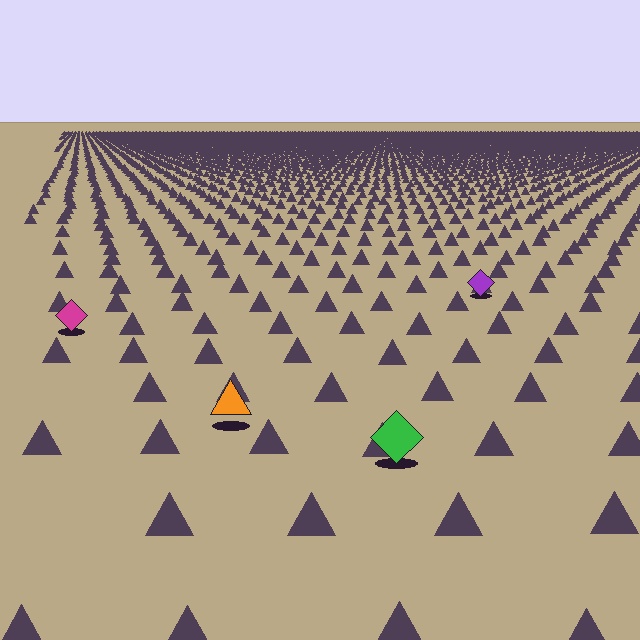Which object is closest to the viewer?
The green diamond is closest. The texture marks near it are larger and more spread out.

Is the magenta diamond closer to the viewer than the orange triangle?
No. The orange triangle is closer — you can tell from the texture gradient: the ground texture is coarser near it.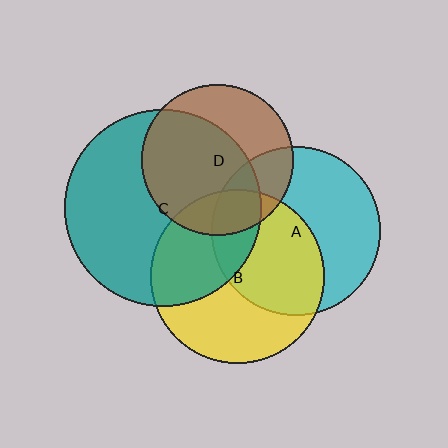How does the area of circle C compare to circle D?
Approximately 1.7 times.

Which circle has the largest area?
Circle C (teal).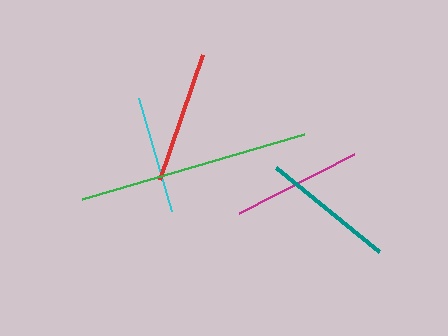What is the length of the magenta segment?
The magenta segment is approximately 130 pixels long.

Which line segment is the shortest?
The cyan line is the shortest at approximately 118 pixels.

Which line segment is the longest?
The green line is the longest at approximately 231 pixels.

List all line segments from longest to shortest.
From longest to shortest: green, teal, red, magenta, cyan.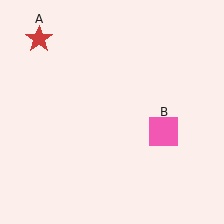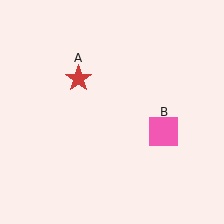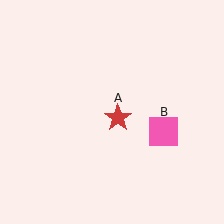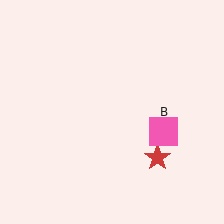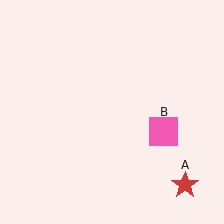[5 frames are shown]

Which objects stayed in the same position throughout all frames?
Pink square (object B) remained stationary.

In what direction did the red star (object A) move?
The red star (object A) moved down and to the right.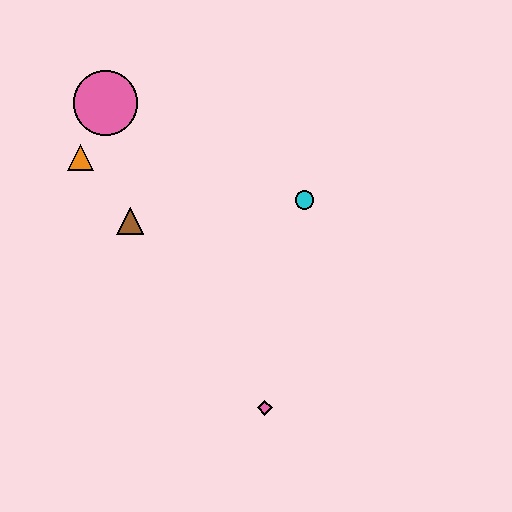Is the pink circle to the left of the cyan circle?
Yes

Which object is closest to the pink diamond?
The cyan circle is closest to the pink diamond.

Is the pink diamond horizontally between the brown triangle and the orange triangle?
No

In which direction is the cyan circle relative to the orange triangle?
The cyan circle is to the right of the orange triangle.